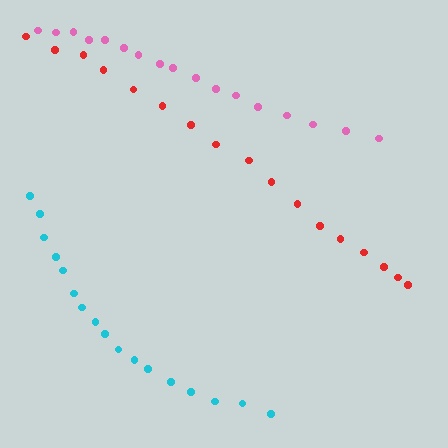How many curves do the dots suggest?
There are 3 distinct paths.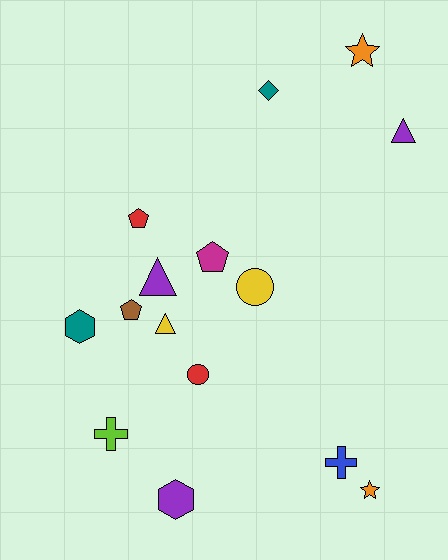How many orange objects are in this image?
There are 2 orange objects.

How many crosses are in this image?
There are 2 crosses.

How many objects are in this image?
There are 15 objects.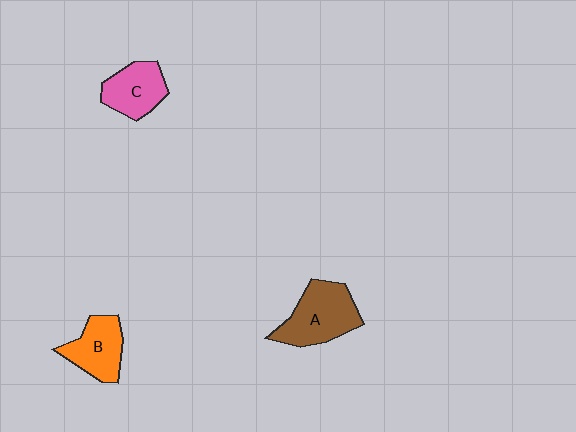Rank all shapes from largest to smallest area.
From largest to smallest: A (brown), B (orange), C (pink).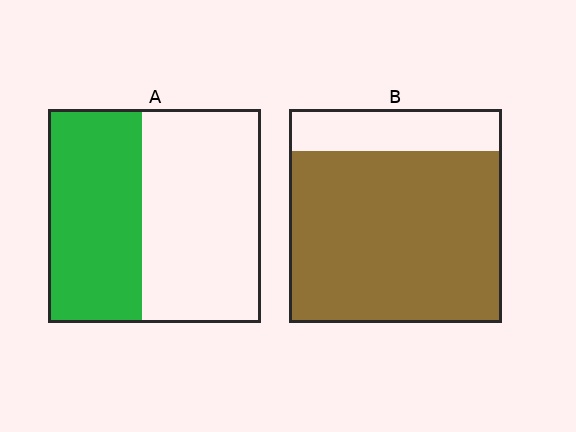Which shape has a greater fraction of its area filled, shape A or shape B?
Shape B.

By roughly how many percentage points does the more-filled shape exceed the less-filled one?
By roughly 35 percentage points (B over A).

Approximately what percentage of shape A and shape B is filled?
A is approximately 45% and B is approximately 80%.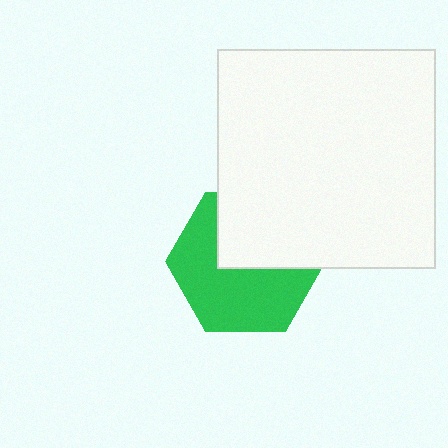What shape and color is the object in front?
The object in front is a white square.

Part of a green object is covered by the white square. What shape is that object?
It is a hexagon.